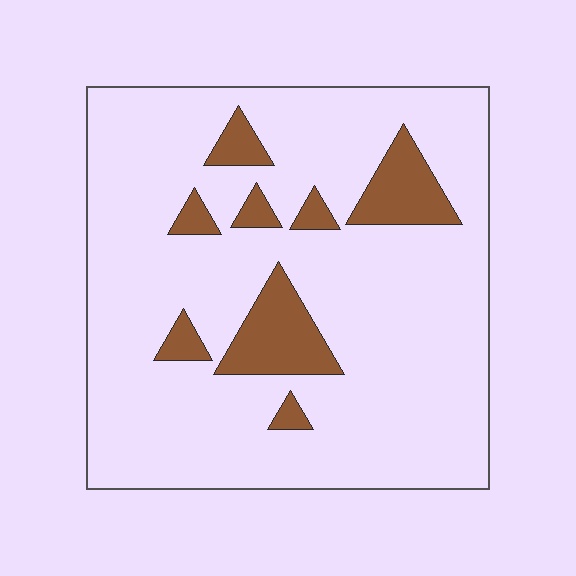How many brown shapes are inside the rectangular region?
8.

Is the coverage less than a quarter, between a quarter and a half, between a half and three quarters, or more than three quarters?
Less than a quarter.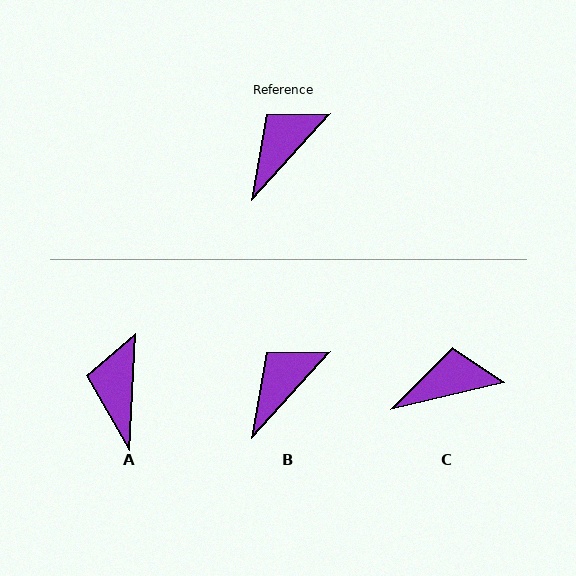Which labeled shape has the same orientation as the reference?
B.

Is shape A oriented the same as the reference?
No, it is off by about 40 degrees.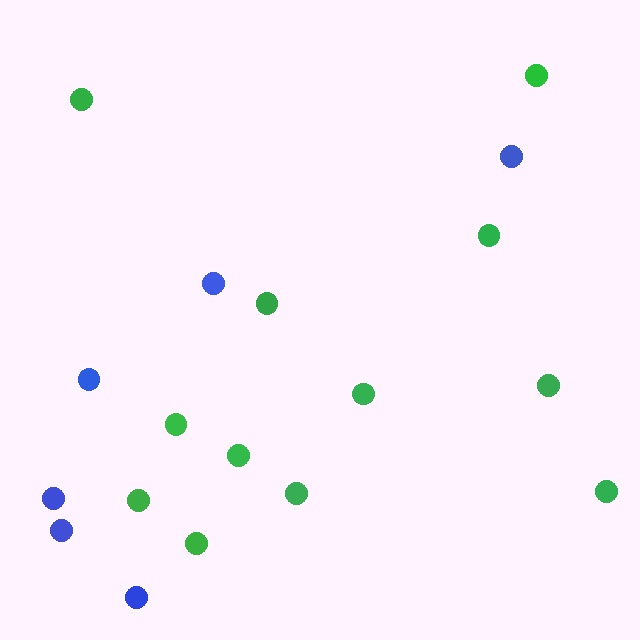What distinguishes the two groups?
There are 2 groups: one group of blue circles (6) and one group of green circles (12).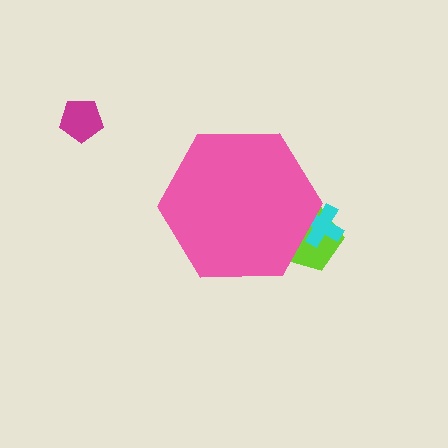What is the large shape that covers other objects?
A pink hexagon.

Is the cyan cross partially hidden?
Yes, the cyan cross is partially hidden behind the pink hexagon.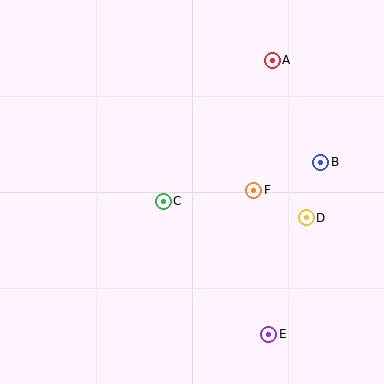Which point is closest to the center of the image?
Point C at (163, 201) is closest to the center.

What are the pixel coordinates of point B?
Point B is at (321, 162).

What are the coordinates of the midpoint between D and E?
The midpoint between D and E is at (288, 276).